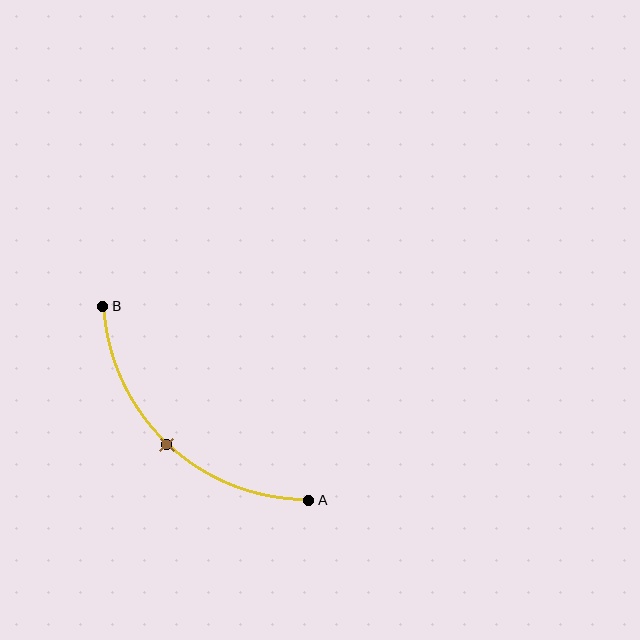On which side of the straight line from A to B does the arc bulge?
The arc bulges below and to the left of the straight line connecting A and B.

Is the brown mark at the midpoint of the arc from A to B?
Yes. The brown mark lies on the arc at equal arc-length from both A and B — it is the arc midpoint.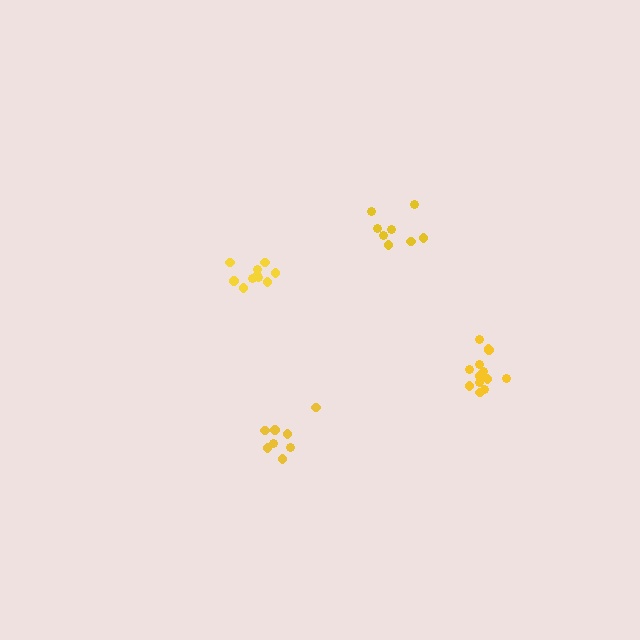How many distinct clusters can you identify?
There are 4 distinct clusters.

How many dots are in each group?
Group 1: 10 dots, Group 2: 8 dots, Group 3: 8 dots, Group 4: 13 dots (39 total).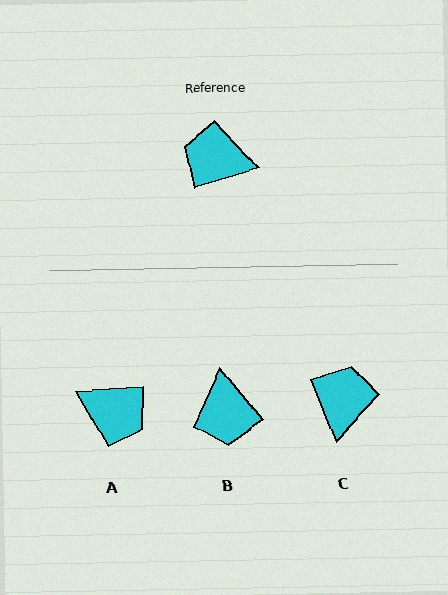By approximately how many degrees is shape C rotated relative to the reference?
Approximately 85 degrees clockwise.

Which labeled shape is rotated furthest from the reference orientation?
A, about 167 degrees away.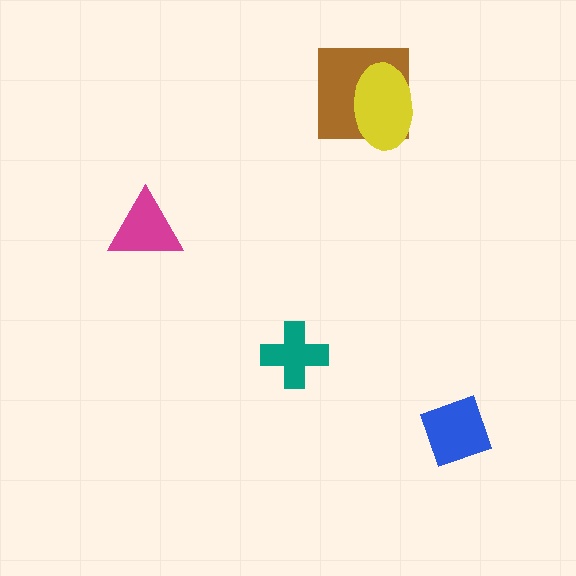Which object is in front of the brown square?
The yellow ellipse is in front of the brown square.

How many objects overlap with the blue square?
0 objects overlap with the blue square.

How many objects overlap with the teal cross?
0 objects overlap with the teal cross.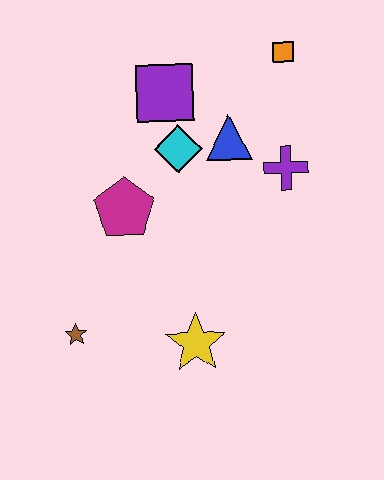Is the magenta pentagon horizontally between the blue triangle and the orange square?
No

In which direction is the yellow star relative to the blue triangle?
The yellow star is below the blue triangle.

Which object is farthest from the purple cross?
The brown star is farthest from the purple cross.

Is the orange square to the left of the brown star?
No